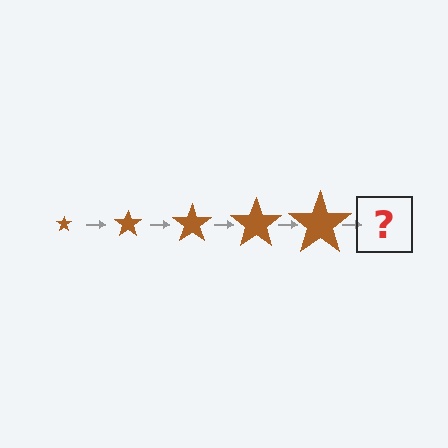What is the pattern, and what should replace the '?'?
The pattern is that the star gets progressively larger each step. The '?' should be a brown star, larger than the previous one.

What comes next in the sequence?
The next element should be a brown star, larger than the previous one.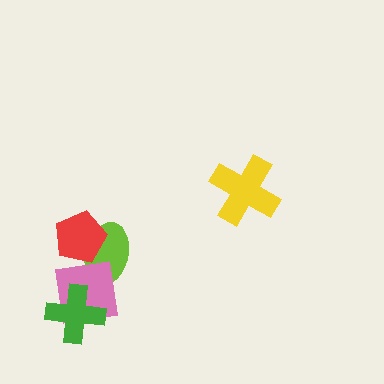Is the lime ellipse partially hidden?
Yes, it is partially covered by another shape.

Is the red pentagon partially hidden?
Yes, it is partially covered by another shape.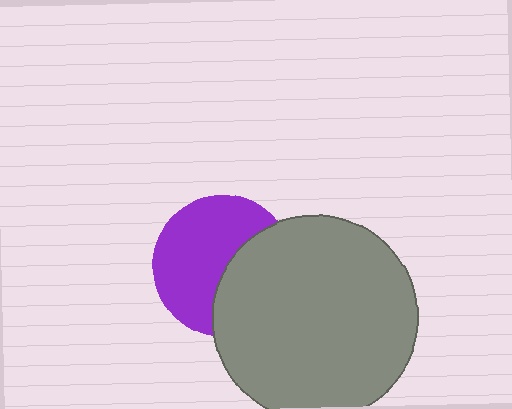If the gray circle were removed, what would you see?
You would see the complete purple circle.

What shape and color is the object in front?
The object in front is a gray circle.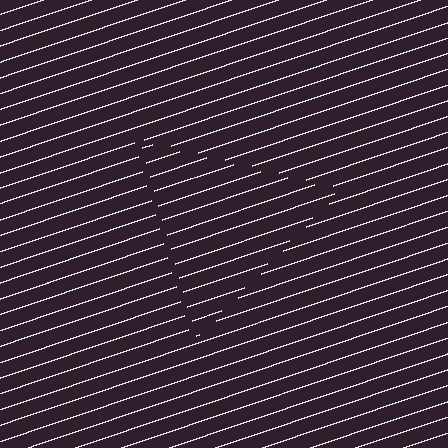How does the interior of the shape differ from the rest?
The interior of the shape contains the same grating, shifted by half a period — the contour is defined by the phase discontinuity where line-ends from the inner and outer gratings abut.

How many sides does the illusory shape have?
3 sides — the line-ends trace a triangle.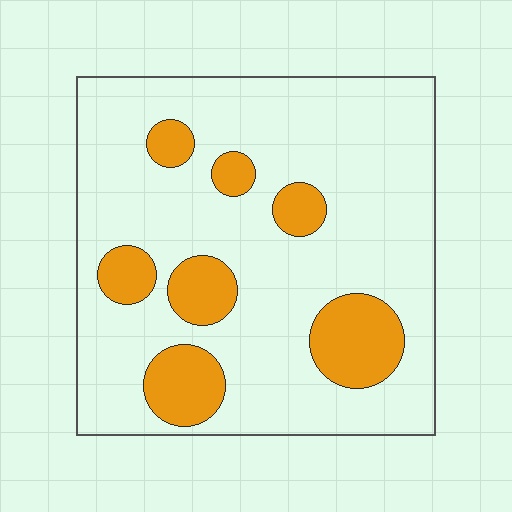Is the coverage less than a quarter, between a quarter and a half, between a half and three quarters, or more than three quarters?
Less than a quarter.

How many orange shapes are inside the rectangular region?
7.